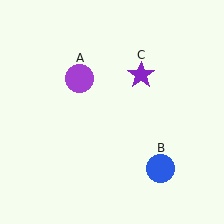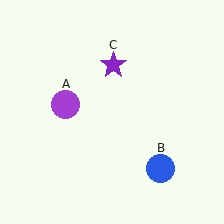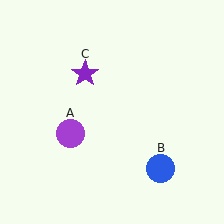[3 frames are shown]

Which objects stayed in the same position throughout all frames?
Blue circle (object B) remained stationary.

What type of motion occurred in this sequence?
The purple circle (object A), purple star (object C) rotated counterclockwise around the center of the scene.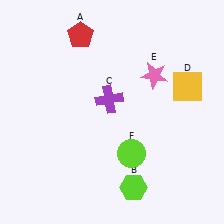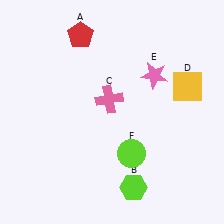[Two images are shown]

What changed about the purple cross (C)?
In Image 1, C is purple. In Image 2, it changed to pink.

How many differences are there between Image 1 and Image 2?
There is 1 difference between the two images.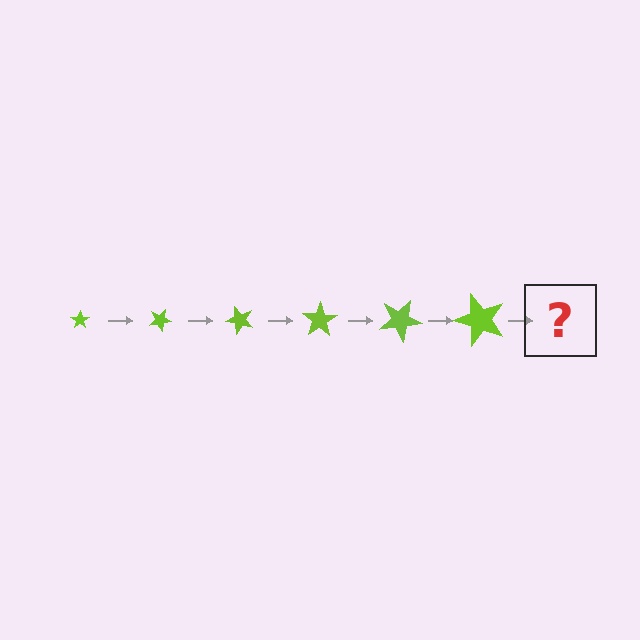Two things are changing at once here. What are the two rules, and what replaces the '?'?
The two rules are that the star grows larger each step and it rotates 25 degrees each step. The '?' should be a star, larger than the previous one and rotated 150 degrees from the start.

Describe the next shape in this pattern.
It should be a star, larger than the previous one and rotated 150 degrees from the start.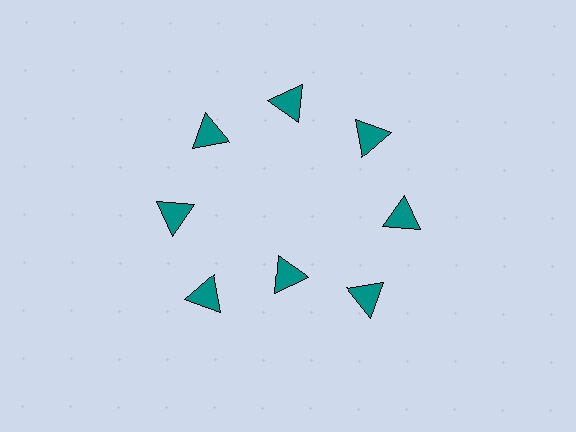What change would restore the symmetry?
The symmetry would be restored by moving it outward, back onto the ring so that all 8 triangles sit at equal angles and equal distance from the center.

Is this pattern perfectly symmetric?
No. The 8 teal triangles are arranged in a ring, but one element near the 6 o'clock position is pulled inward toward the center, breaking the 8-fold rotational symmetry.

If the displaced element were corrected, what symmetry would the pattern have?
It would have 8-fold rotational symmetry — the pattern would map onto itself every 45 degrees.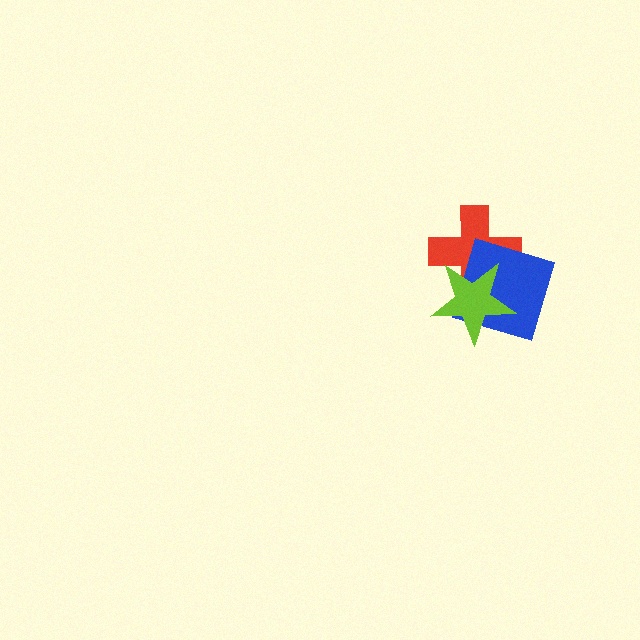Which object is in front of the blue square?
The lime star is in front of the blue square.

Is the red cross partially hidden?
Yes, it is partially covered by another shape.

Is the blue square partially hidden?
Yes, it is partially covered by another shape.